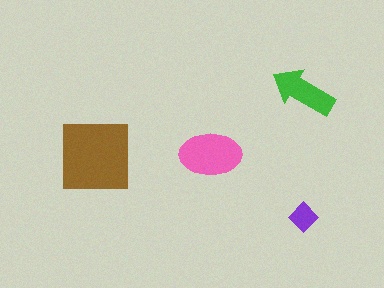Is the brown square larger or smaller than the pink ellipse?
Larger.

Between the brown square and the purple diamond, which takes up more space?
The brown square.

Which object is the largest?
The brown square.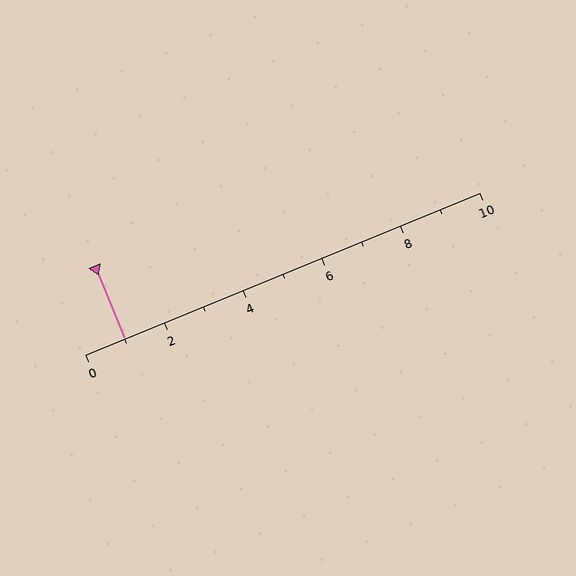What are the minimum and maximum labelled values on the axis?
The axis runs from 0 to 10.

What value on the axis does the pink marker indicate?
The marker indicates approximately 1.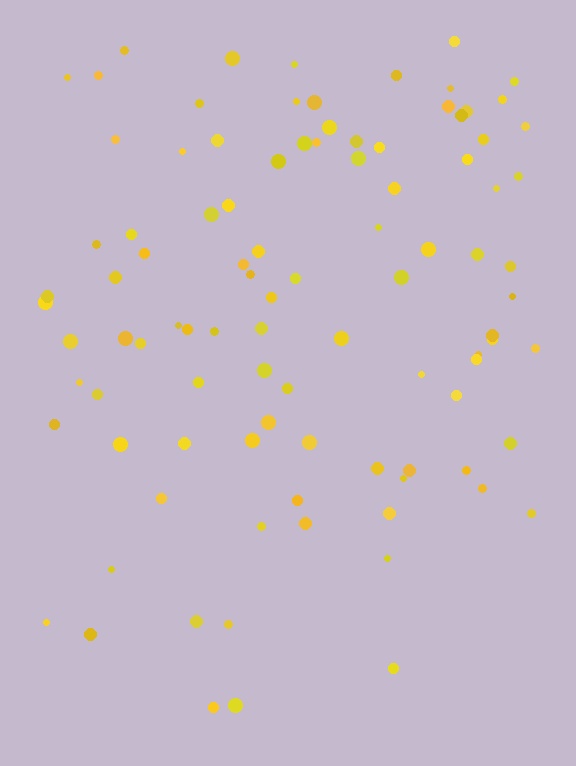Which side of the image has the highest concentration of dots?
The top.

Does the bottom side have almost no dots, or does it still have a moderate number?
Still a moderate number, just noticeably fewer than the top.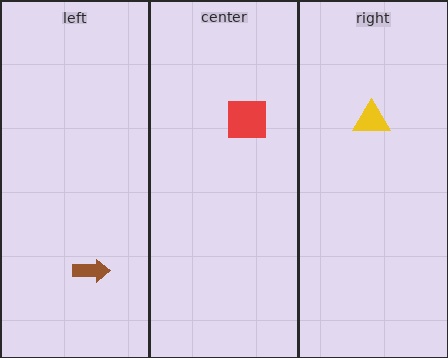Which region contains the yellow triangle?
The right region.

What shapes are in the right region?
The yellow triangle.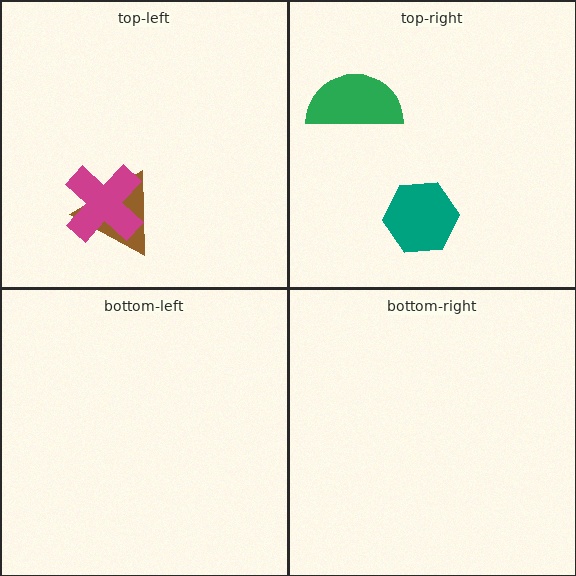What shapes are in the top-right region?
The green semicircle, the teal hexagon.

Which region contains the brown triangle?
The top-left region.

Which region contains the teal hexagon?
The top-right region.